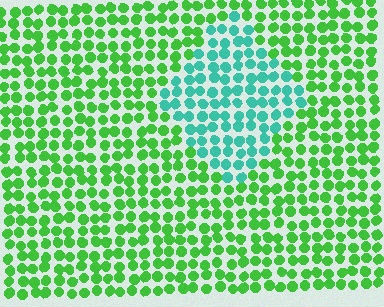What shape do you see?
I see a diamond.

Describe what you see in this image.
The image is filled with small green elements in a uniform arrangement. A diamond-shaped region is visible where the elements are tinted to a slightly different hue, forming a subtle color boundary.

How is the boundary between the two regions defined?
The boundary is defined purely by a slight shift in hue (about 50 degrees). Spacing, size, and orientation are identical on both sides.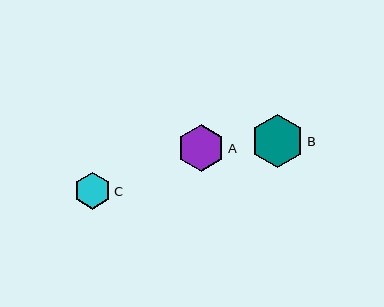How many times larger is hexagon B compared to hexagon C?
Hexagon B is approximately 1.4 times the size of hexagon C.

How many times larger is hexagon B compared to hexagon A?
Hexagon B is approximately 1.1 times the size of hexagon A.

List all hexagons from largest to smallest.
From largest to smallest: B, A, C.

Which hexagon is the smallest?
Hexagon C is the smallest with a size of approximately 37 pixels.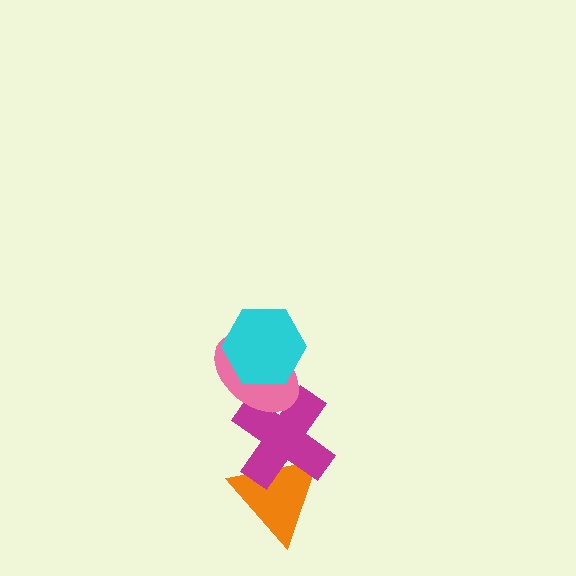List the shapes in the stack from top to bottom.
From top to bottom: the cyan hexagon, the pink ellipse, the magenta cross, the orange triangle.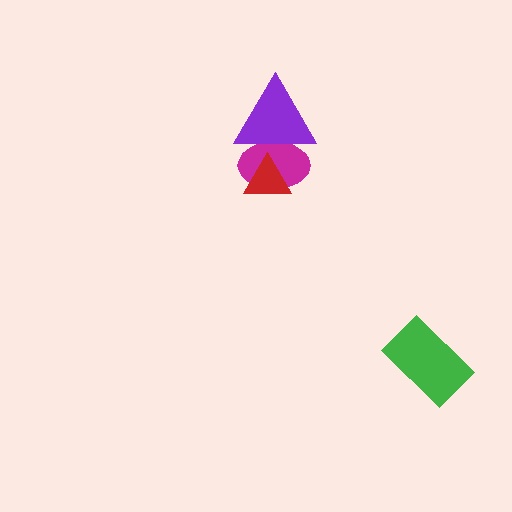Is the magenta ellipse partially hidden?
Yes, it is partially covered by another shape.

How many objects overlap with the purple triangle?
2 objects overlap with the purple triangle.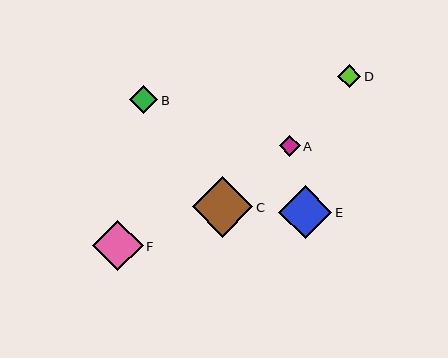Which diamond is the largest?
Diamond C is the largest with a size of approximately 61 pixels.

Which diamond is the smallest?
Diamond A is the smallest with a size of approximately 21 pixels.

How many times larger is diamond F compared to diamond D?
Diamond F is approximately 2.2 times the size of diamond D.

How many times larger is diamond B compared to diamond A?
Diamond B is approximately 1.3 times the size of diamond A.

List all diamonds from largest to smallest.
From largest to smallest: C, E, F, B, D, A.